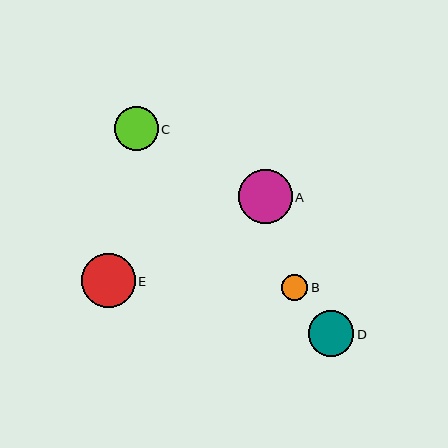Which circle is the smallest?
Circle B is the smallest with a size of approximately 26 pixels.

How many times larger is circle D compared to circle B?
Circle D is approximately 1.8 times the size of circle B.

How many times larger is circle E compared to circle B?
Circle E is approximately 2.1 times the size of circle B.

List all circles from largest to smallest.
From largest to smallest: E, A, D, C, B.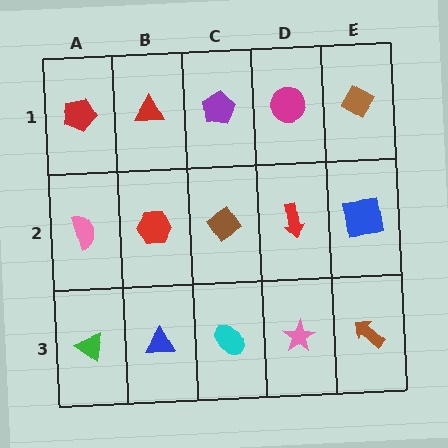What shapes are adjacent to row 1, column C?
A brown diamond (row 2, column C), a red triangle (row 1, column B), a magenta circle (row 1, column D).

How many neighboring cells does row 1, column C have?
3.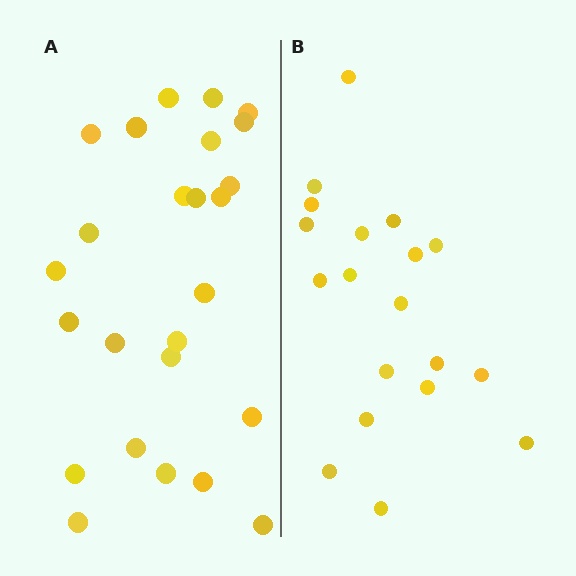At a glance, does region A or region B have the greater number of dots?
Region A (the left region) has more dots.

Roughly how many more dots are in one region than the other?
Region A has about 6 more dots than region B.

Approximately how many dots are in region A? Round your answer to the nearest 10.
About 20 dots. (The exact count is 25, which rounds to 20.)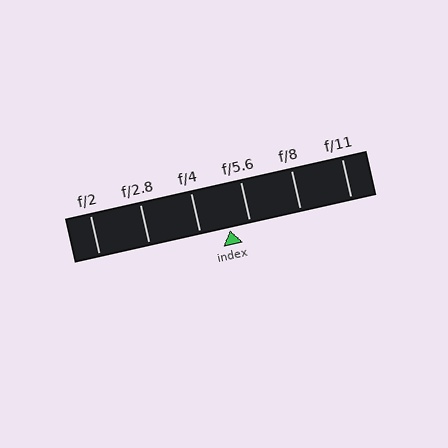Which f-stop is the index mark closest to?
The index mark is closest to f/5.6.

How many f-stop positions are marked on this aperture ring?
There are 6 f-stop positions marked.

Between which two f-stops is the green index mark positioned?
The index mark is between f/4 and f/5.6.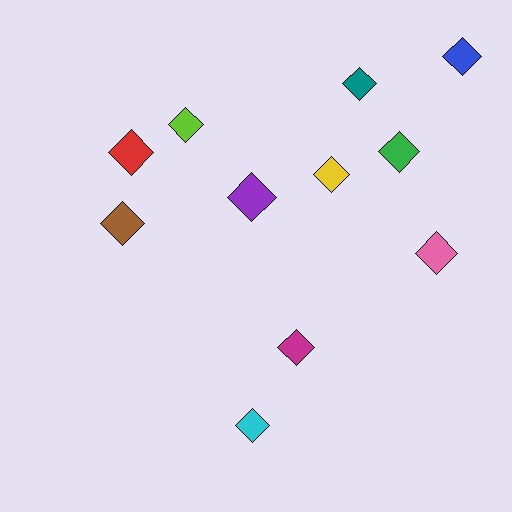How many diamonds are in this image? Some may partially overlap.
There are 11 diamonds.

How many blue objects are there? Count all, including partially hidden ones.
There is 1 blue object.